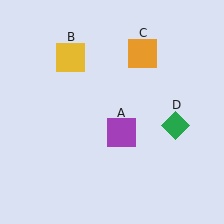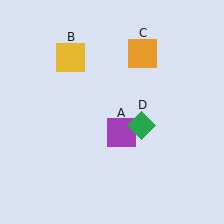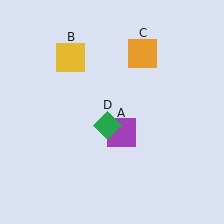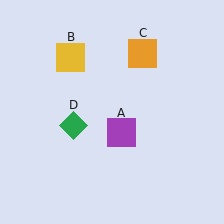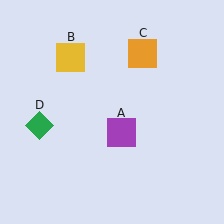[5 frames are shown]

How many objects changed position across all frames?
1 object changed position: green diamond (object D).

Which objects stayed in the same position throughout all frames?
Purple square (object A) and yellow square (object B) and orange square (object C) remained stationary.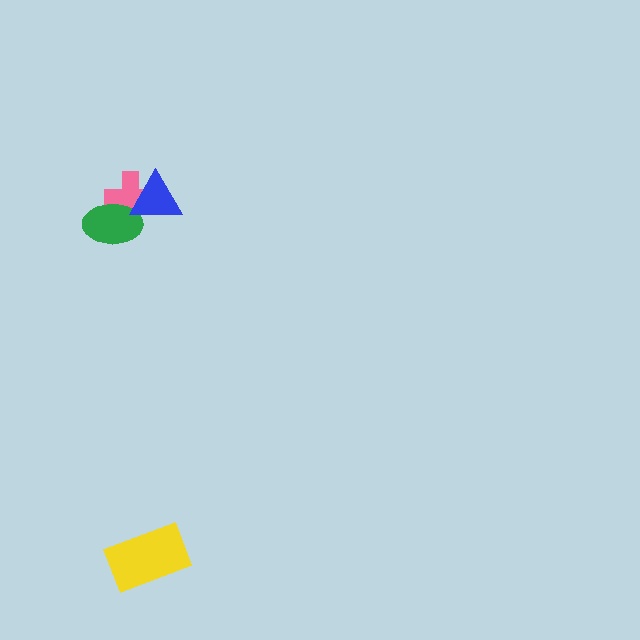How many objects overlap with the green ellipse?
2 objects overlap with the green ellipse.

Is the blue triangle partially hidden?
No, no other shape covers it.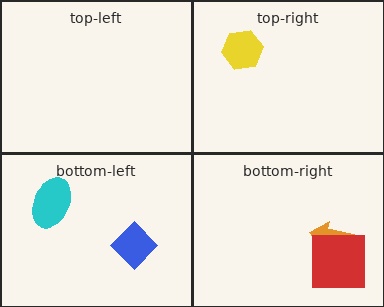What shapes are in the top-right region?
The yellow hexagon.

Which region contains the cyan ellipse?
The bottom-left region.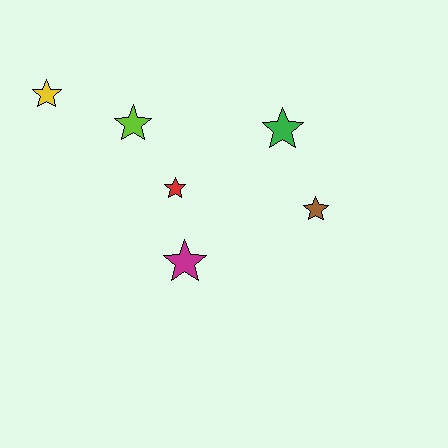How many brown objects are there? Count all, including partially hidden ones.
There is 1 brown object.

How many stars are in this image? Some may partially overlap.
There are 6 stars.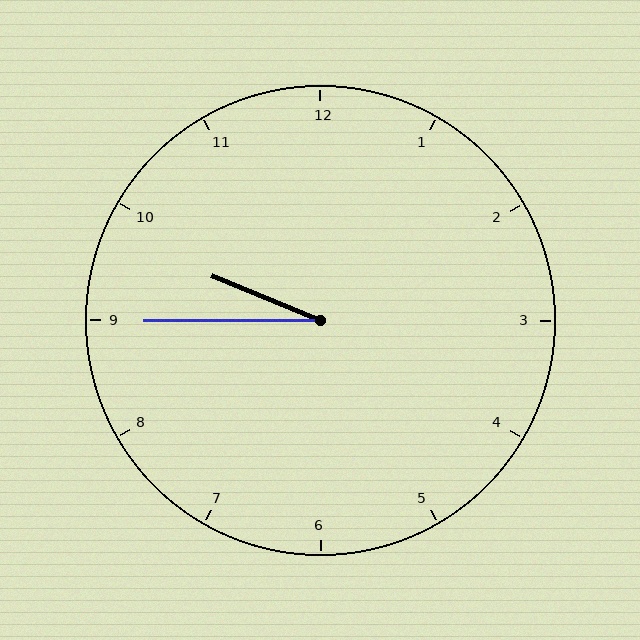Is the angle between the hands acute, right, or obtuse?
It is acute.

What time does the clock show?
9:45.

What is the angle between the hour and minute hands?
Approximately 22 degrees.